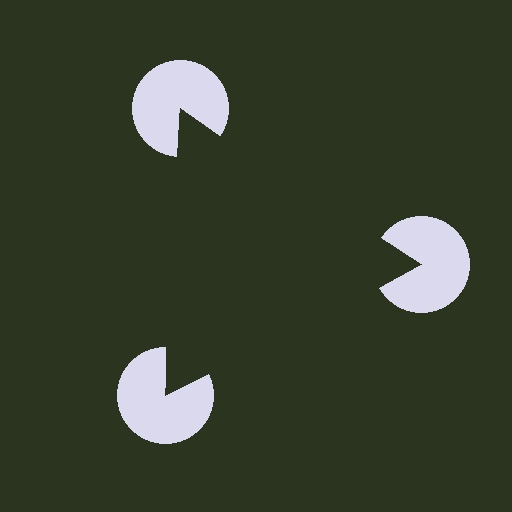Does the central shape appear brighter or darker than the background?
It typically appears slightly darker than the background, even though no actual brightness change is drawn.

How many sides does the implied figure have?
3 sides.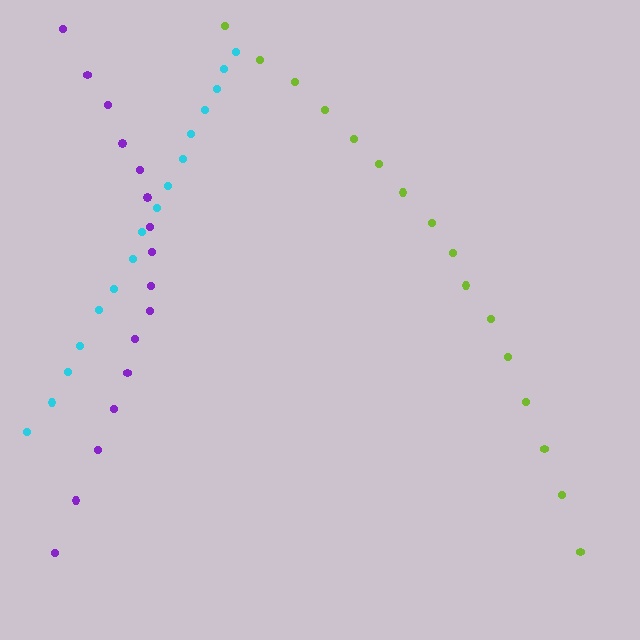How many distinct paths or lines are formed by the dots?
There are 3 distinct paths.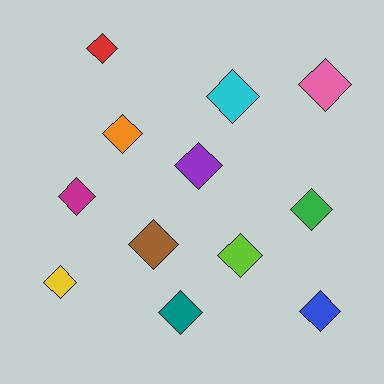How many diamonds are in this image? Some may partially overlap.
There are 12 diamonds.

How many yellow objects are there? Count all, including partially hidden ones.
There is 1 yellow object.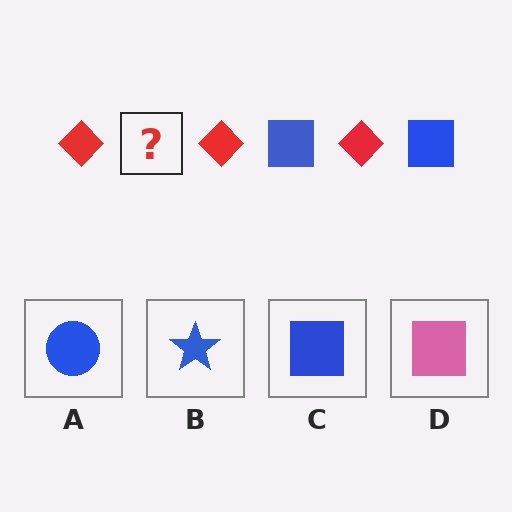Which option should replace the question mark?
Option C.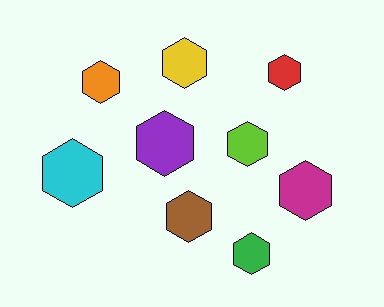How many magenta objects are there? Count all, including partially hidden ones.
There is 1 magenta object.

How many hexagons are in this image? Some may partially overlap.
There are 9 hexagons.